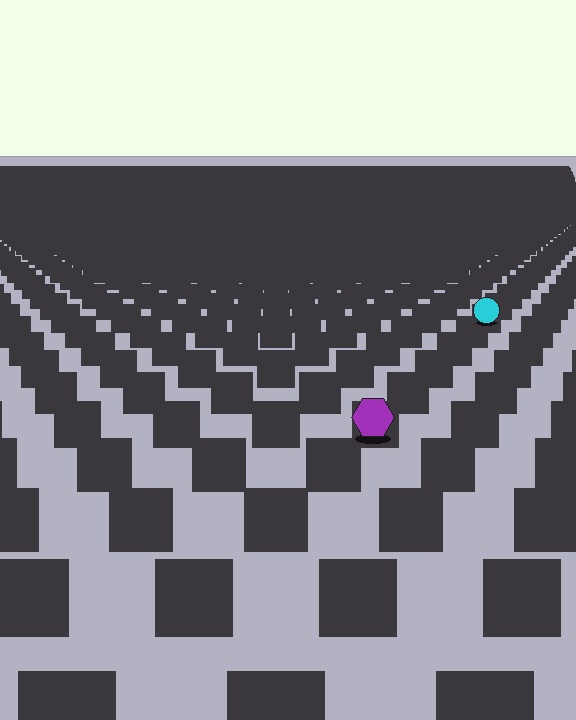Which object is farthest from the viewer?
The cyan circle is farthest from the viewer. It appears smaller and the ground texture around it is denser.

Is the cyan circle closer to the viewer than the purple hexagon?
No. The purple hexagon is closer — you can tell from the texture gradient: the ground texture is coarser near it.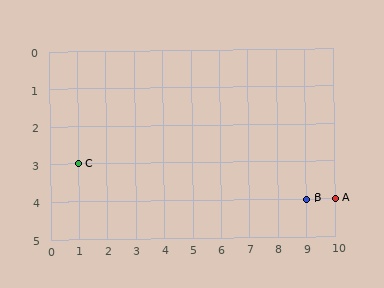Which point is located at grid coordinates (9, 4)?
Point B is at (9, 4).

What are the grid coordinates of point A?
Point A is at grid coordinates (10, 4).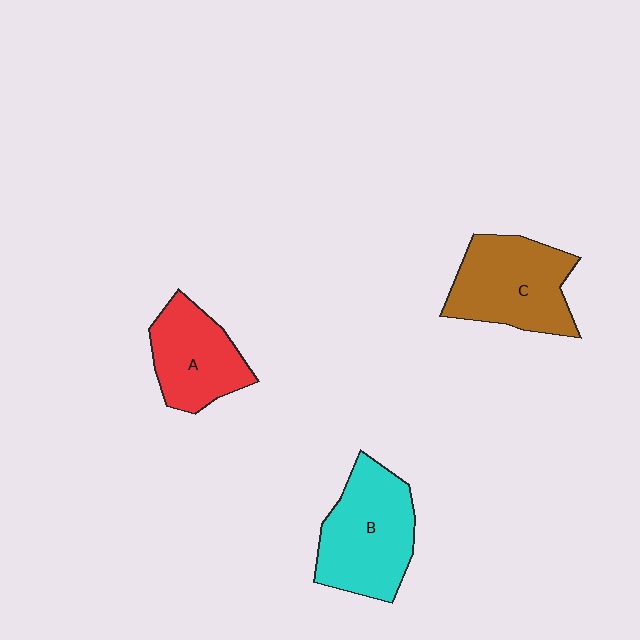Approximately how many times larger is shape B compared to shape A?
Approximately 1.3 times.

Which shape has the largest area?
Shape B (cyan).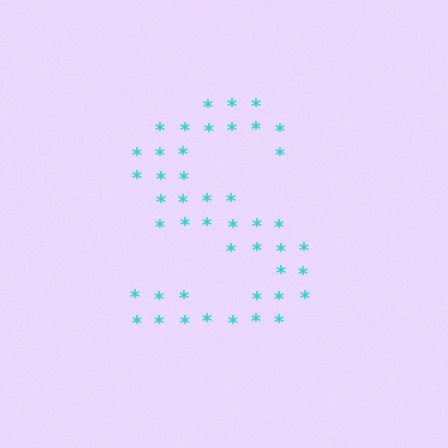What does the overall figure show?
The overall figure shows the letter S.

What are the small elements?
The small elements are asterisks.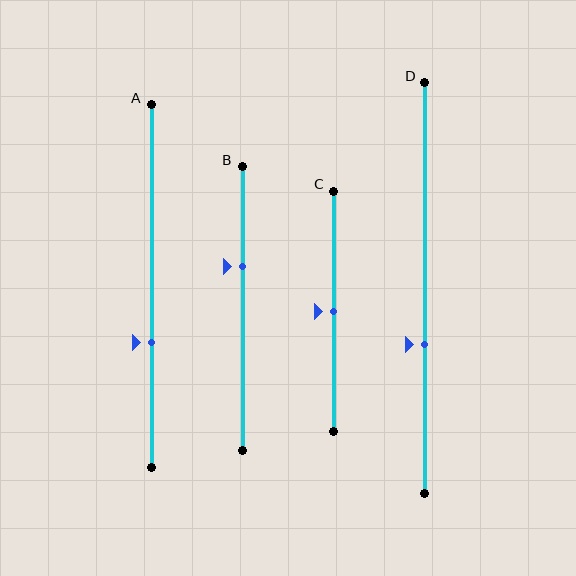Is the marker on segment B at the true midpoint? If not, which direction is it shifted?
No, the marker on segment B is shifted upward by about 15% of the segment length.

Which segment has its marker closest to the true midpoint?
Segment C has its marker closest to the true midpoint.